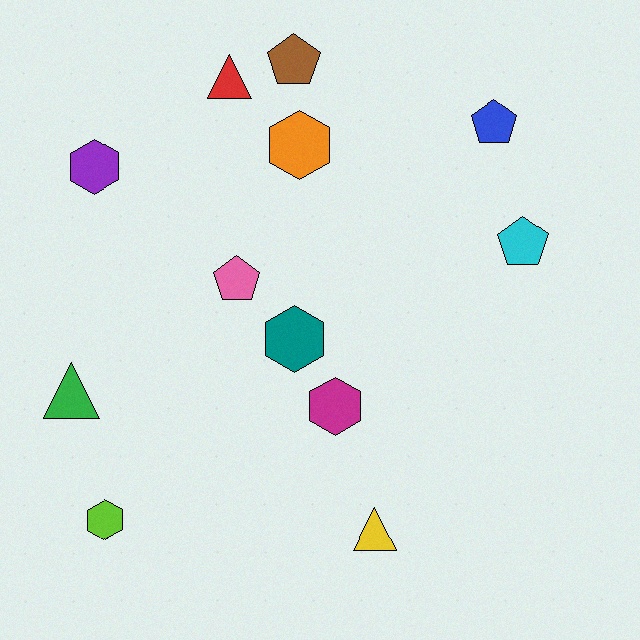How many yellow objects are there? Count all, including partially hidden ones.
There is 1 yellow object.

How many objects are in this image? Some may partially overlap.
There are 12 objects.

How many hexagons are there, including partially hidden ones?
There are 5 hexagons.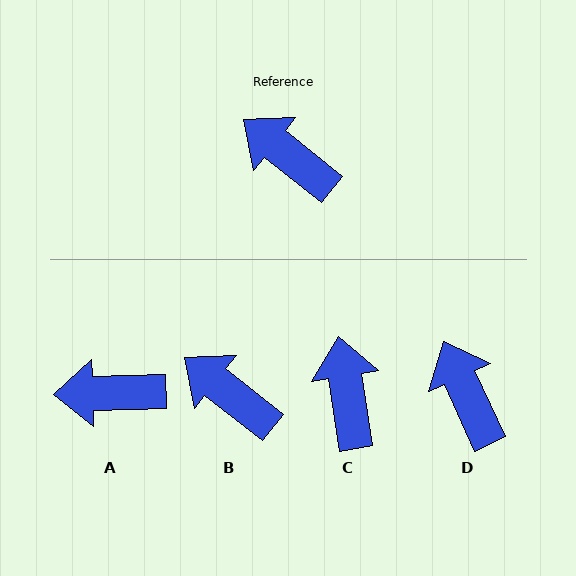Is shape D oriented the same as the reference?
No, it is off by about 27 degrees.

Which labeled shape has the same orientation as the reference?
B.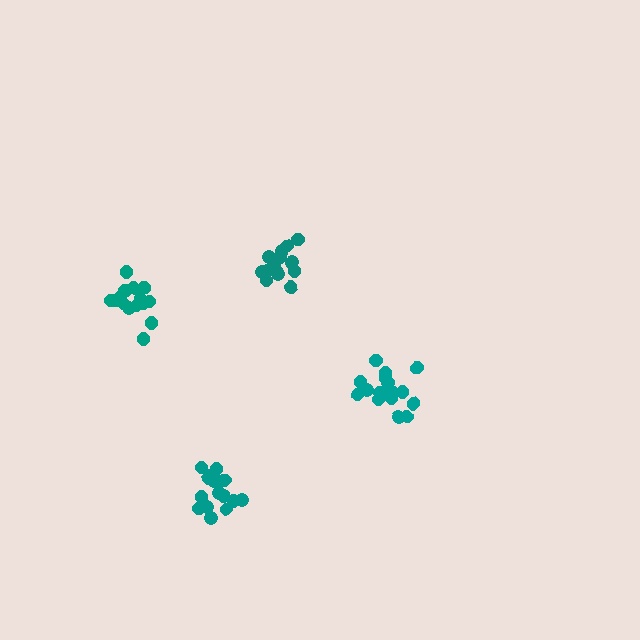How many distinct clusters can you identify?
There are 4 distinct clusters.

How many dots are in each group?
Group 1: 17 dots, Group 2: 14 dots, Group 3: 17 dots, Group 4: 16 dots (64 total).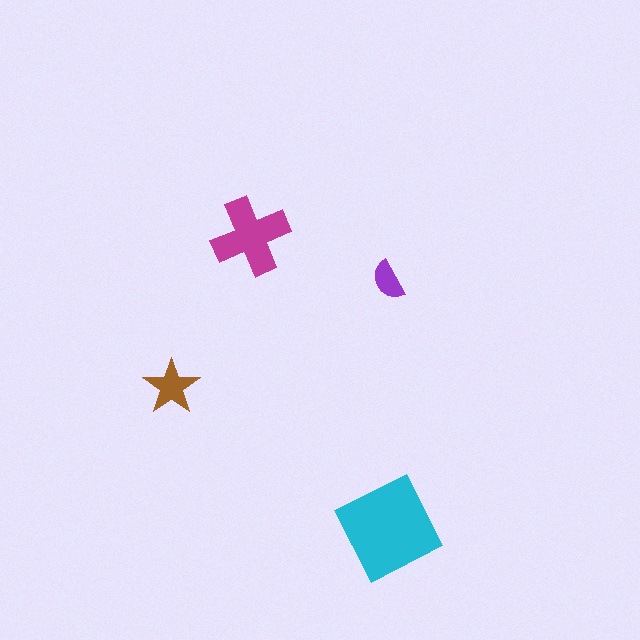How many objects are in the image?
There are 4 objects in the image.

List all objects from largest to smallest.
The cyan square, the magenta cross, the brown star, the purple semicircle.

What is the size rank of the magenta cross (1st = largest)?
2nd.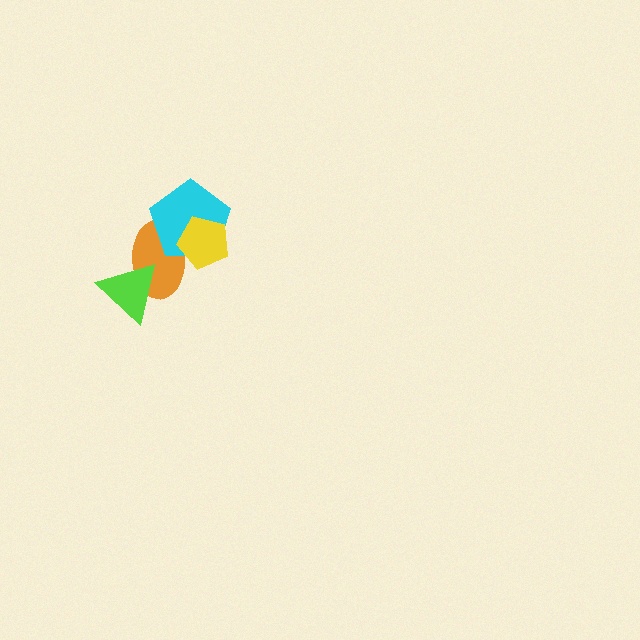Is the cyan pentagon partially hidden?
Yes, it is partially covered by another shape.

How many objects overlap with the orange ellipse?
3 objects overlap with the orange ellipse.